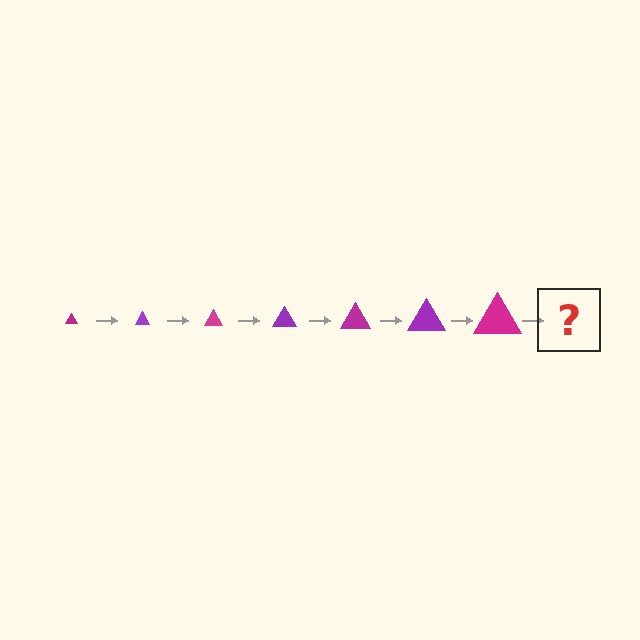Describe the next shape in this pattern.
It should be a purple triangle, larger than the previous one.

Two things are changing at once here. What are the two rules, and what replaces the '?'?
The two rules are that the triangle grows larger each step and the color cycles through magenta and purple. The '?' should be a purple triangle, larger than the previous one.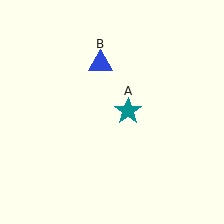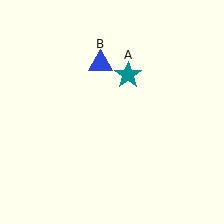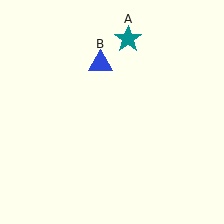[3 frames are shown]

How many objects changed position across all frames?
1 object changed position: teal star (object A).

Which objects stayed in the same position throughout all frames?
Blue triangle (object B) remained stationary.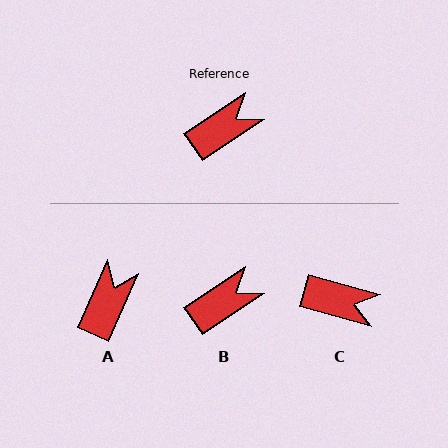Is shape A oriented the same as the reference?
No, it is off by about 32 degrees.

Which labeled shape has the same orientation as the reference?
B.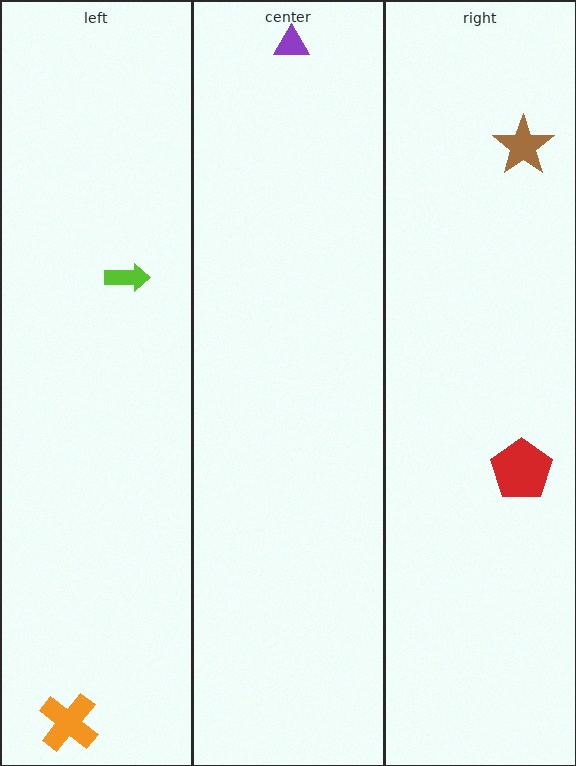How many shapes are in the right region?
2.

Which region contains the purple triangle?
The center region.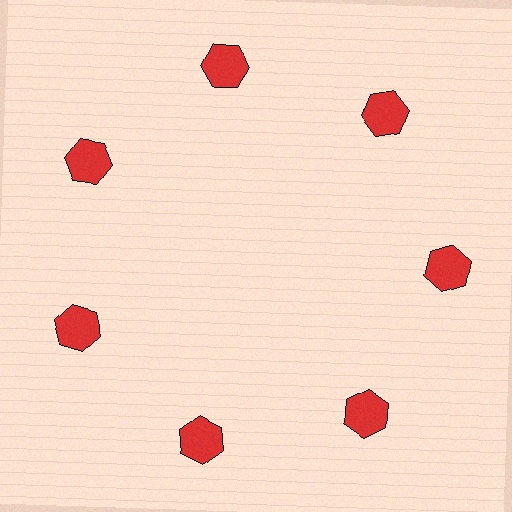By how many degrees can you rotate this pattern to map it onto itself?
The pattern maps onto itself every 51 degrees of rotation.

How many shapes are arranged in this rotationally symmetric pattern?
There are 7 shapes, arranged in 7 groups of 1.